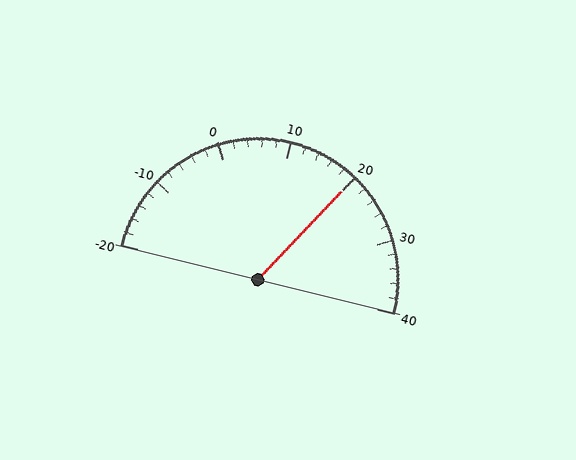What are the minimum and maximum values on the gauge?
The gauge ranges from -20 to 40.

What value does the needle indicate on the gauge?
The needle indicates approximately 20.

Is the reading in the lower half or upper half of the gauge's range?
The reading is in the upper half of the range (-20 to 40).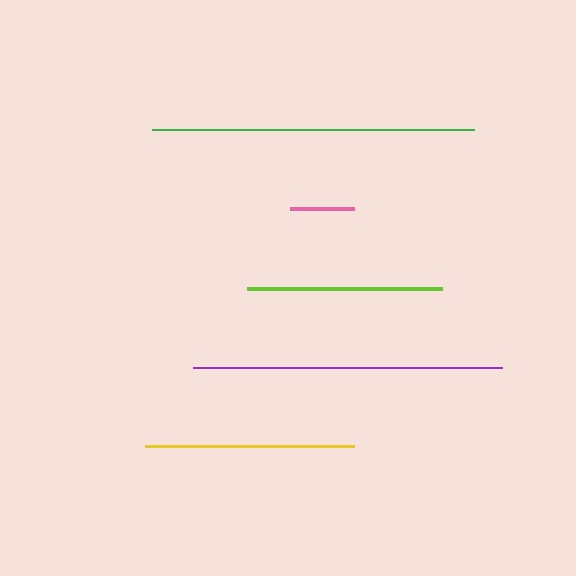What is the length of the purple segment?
The purple segment is approximately 309 pixels long.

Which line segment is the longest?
The green line is the longest at approximately 322 pixels.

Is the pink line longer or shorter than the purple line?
The purple line is longer than the pink line.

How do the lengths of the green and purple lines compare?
The green and purple lines are approximately the same length.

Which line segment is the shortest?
The pink line is the shortest at approximately 64 pixels.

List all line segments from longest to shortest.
From longest to shortest: green, purple, yellow, lime, pink.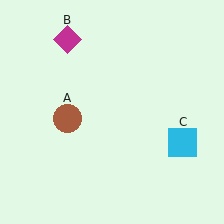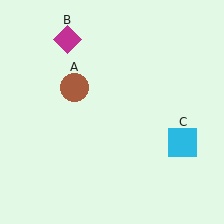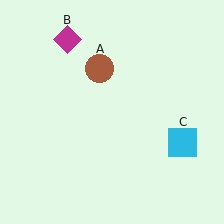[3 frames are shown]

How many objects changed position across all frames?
1 object changed position: brown circle (object A).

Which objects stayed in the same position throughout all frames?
Magenta diamond (object B) and cyan square (object C) remained stationary.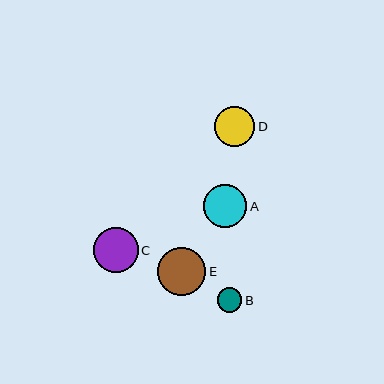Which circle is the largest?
Circle E is the largest with a size of approximately 48 pixels.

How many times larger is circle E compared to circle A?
Circle E is approximately 1.1 times the size of circle A.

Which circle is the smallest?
Circle B is the smallest with a size of approximately 25 pixels.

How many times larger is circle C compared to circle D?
Circle C is approximately 1.1 times the size of circle D.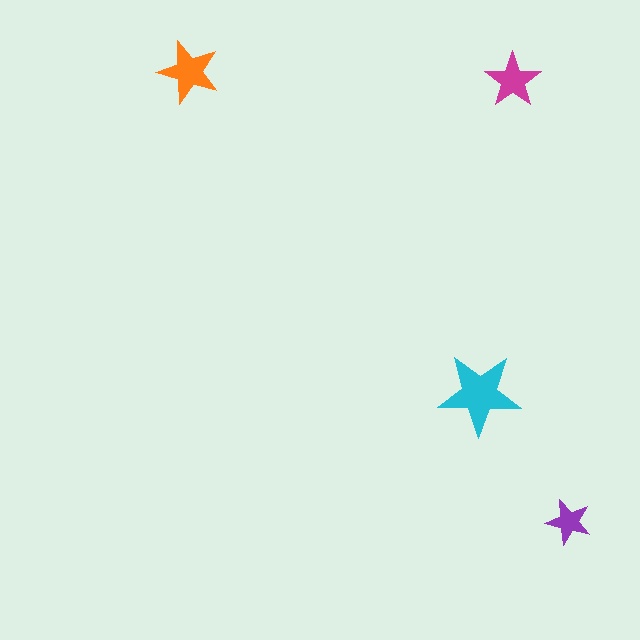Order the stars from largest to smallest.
the cyan one, the orange one, the magenta one, the purple one.